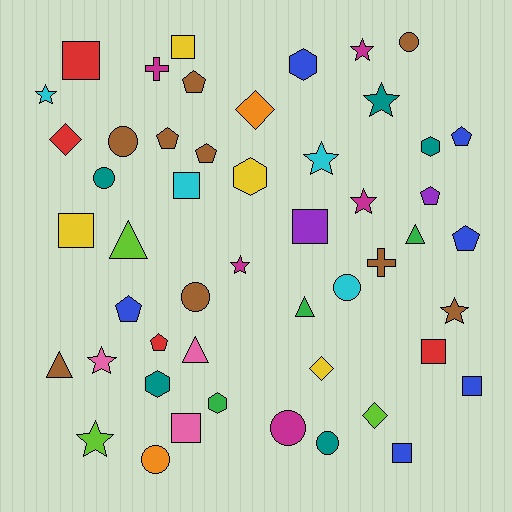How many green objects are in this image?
There are 3 green objects.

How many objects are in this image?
There are 50 objects.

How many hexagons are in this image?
There are 5 hexagons.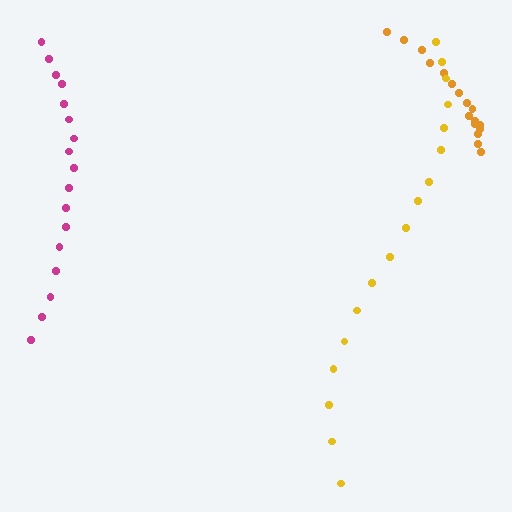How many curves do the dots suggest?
There are 3 distinct paths.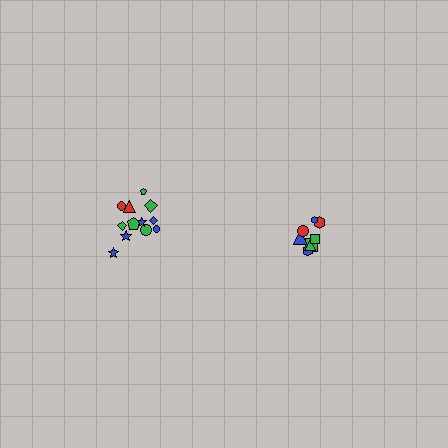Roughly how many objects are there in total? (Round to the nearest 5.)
Roughly 20 objects in total.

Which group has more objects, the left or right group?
The left group.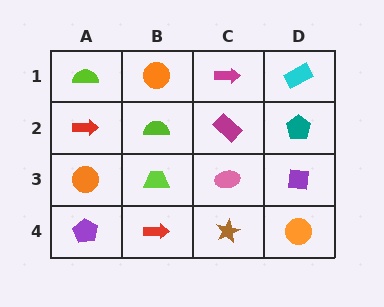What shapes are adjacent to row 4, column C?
A pink ellipse (row 3, column C), a red arrow (row 4, column B), an orange circle (row 4, column D).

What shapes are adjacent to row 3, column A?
A red arrow (row 2, column A), a purple pentagon (row 4, column A), a lime trapezoid (row 3, column B).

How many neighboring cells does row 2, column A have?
3.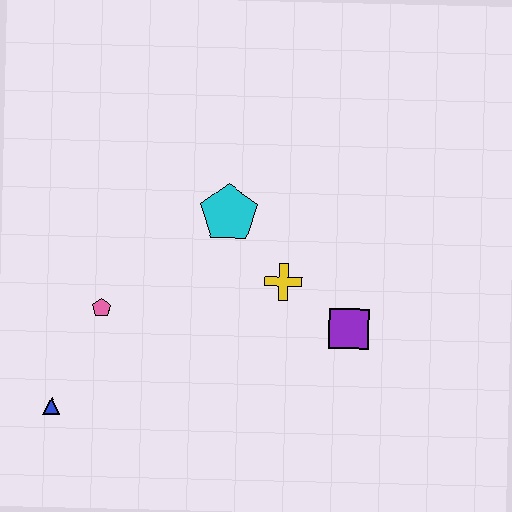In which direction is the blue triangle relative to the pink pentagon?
The blue triangle is below the pink pentagon.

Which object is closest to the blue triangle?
The pink pentagon is closest to the blue triangle.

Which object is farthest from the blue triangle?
The purple square is farthest from the blue triangle.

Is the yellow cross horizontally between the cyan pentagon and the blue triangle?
No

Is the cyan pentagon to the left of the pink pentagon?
No